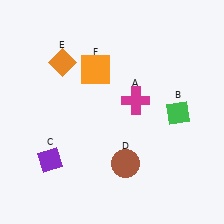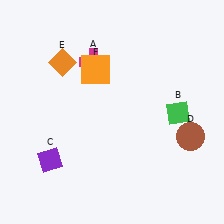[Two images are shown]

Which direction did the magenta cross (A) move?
The magenta cross (A) moved left.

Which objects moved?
The objects that moved are: the magenta cross (A), the brown circle (D).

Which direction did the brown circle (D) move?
The brown circle (D) moved right.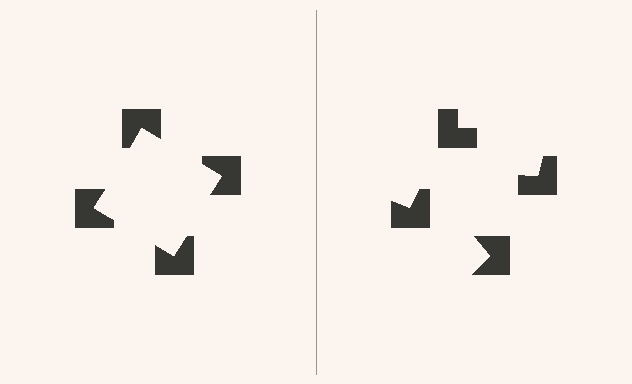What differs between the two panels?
The notched squares are positioned identically on both sides; only the wedge orientations differ. On the left they align to a square; on the right they are misaligned.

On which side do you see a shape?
An illusory square appears on the left side. On the right side the wedge cuts are rotated, so no coherent shape forms.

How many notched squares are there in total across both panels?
8 — 4 on each side.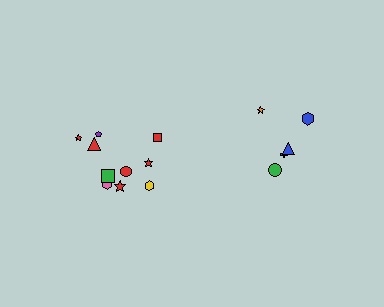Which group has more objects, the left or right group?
The left group.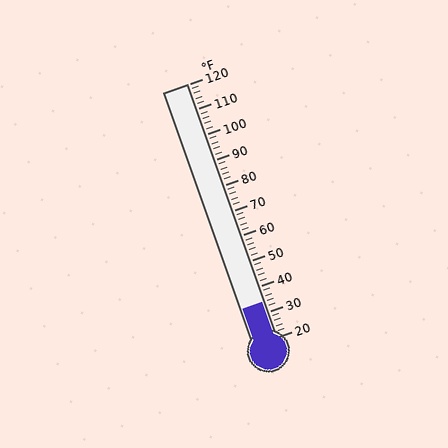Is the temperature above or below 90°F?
The temperature is below 90°F.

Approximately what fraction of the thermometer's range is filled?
The thermometer is filled to approximately 15% of its range.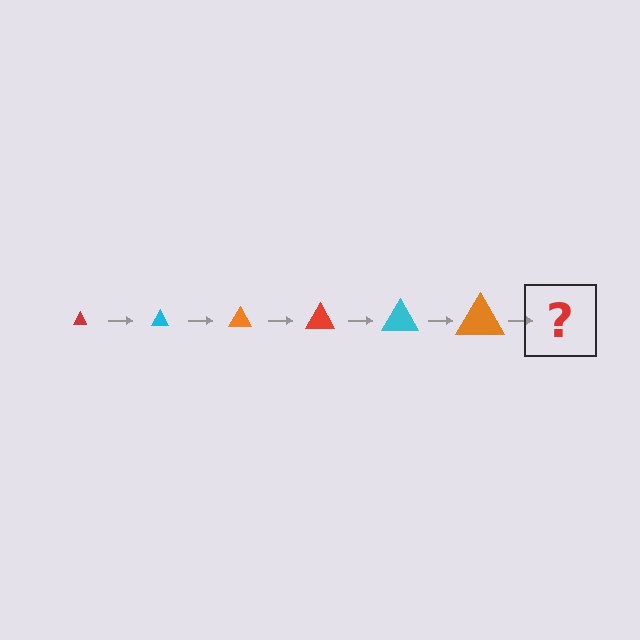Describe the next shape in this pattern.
It should be a red triangle, larger than the previous one.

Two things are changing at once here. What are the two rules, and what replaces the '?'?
The two rules are that the triangle grows larger each step and the color cycles through red, cyan, and orange. The '?' should be a red triangle, larger than the previous one.